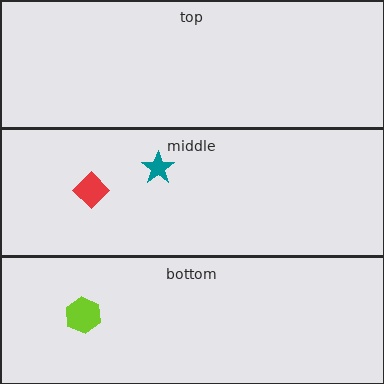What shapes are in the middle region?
The red diamond, the teal star.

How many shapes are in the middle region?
2.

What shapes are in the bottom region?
The lime hexagon.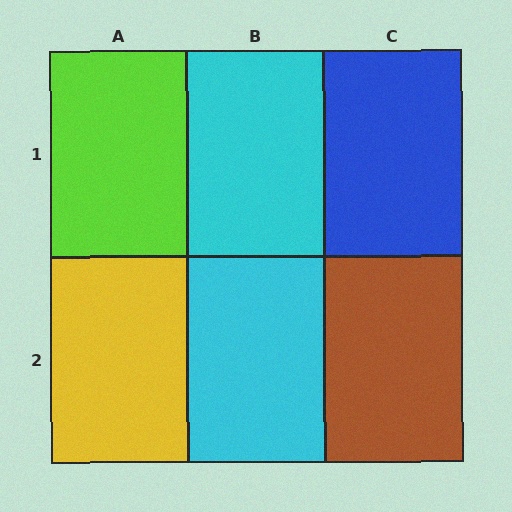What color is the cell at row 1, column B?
Cyan.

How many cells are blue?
1 cell is blue.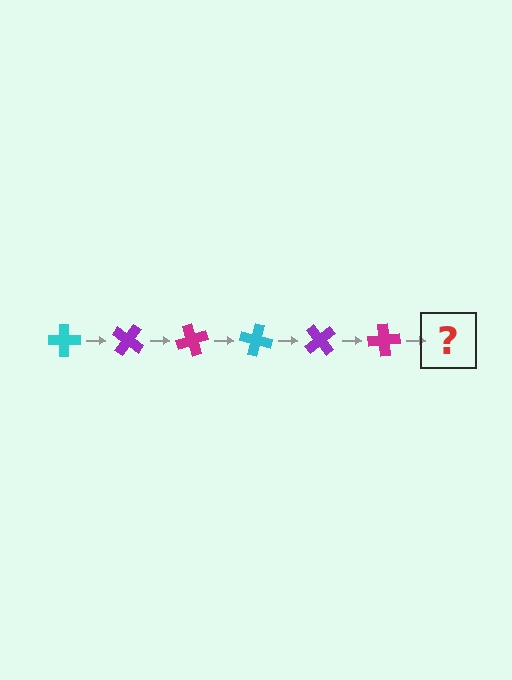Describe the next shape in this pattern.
It should be a cyan cross, rotated 210 degrees from the start.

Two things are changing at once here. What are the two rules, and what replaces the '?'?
The two rules are that it rotates 35 degrees each step and the color cycles through cyan, purple, and magenta. The '?' should be a cyan cross, rotated 210 degrees from the start.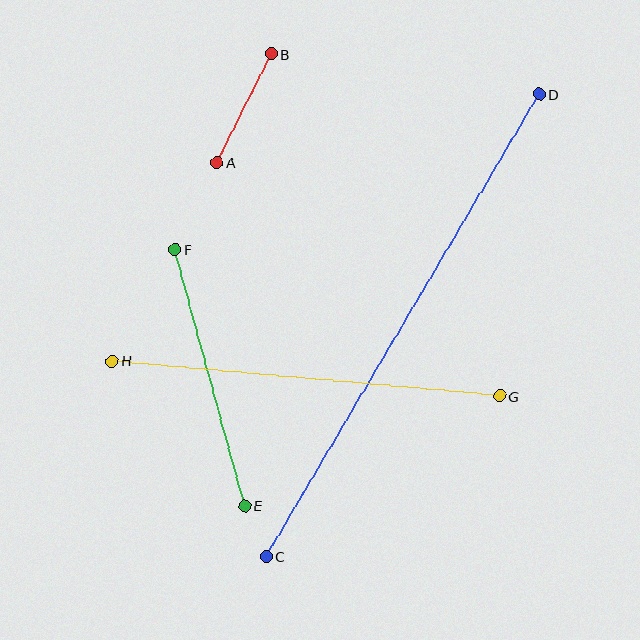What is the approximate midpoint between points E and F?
The midpoint is at approximately (210, 378) pixels.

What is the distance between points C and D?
The distance is approximately 537 pixels.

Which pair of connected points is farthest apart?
Points C and D are farthest apart.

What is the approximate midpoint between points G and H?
The midpoint is at approximately (306, 379) pixels.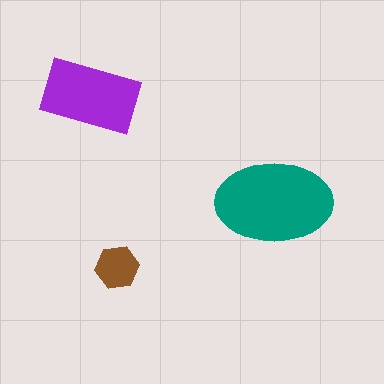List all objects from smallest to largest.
The brown hexagon, the purple rectangle, the teal ellipse.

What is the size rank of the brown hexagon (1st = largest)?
3rd.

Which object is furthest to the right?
The teal ellipse is rightmost.